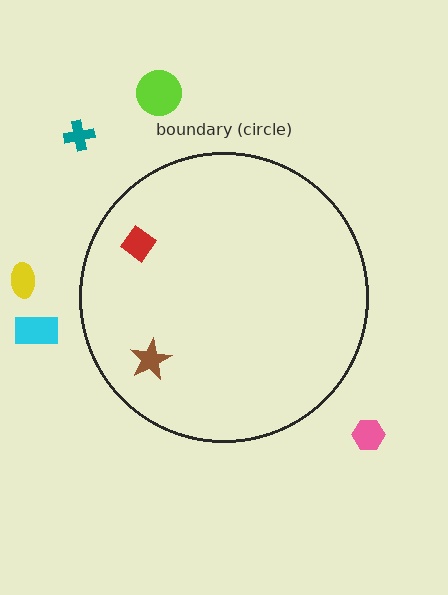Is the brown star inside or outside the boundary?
Inside.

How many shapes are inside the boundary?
2 inside, 5 outside.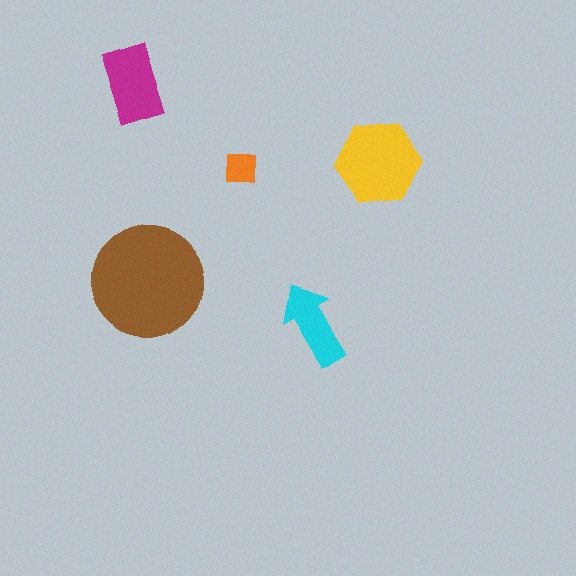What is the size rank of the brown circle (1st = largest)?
1st.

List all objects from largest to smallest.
The brown circle, the yellow hexagon, the magenta rectangle, the cyan arrow, the orange square.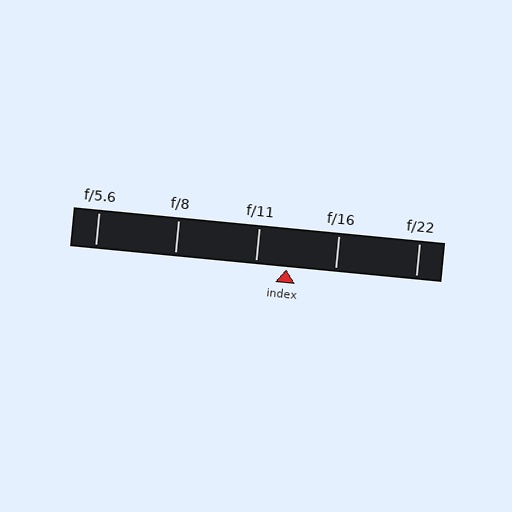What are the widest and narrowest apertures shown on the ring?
The widest aperture shown is f/5.6 and the narrowest is f/22.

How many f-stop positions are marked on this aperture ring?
There are 5 f-stop positions marked.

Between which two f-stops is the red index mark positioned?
The index mark is between f/11 and f/16.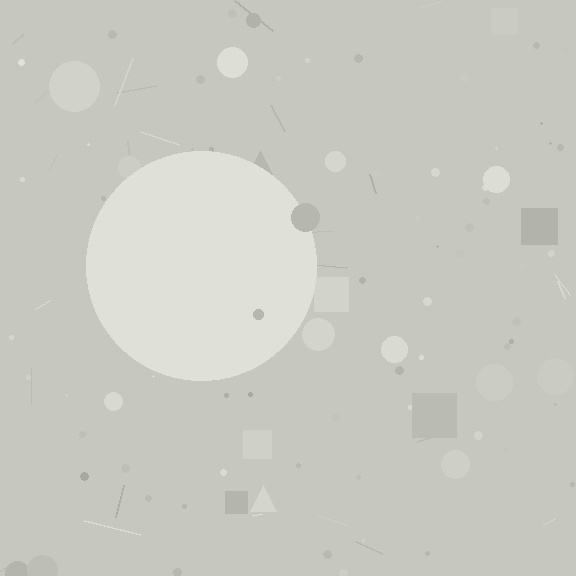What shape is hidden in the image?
A circle is hidden in the image.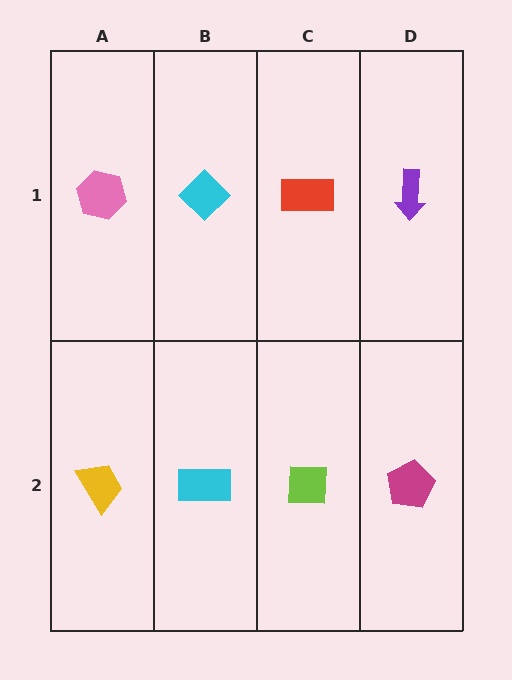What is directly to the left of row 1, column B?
A pink hexagon.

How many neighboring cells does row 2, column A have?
2.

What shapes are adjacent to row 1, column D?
A magenta pentagon (row 2, column D), a red rectangle (row 1, column C).